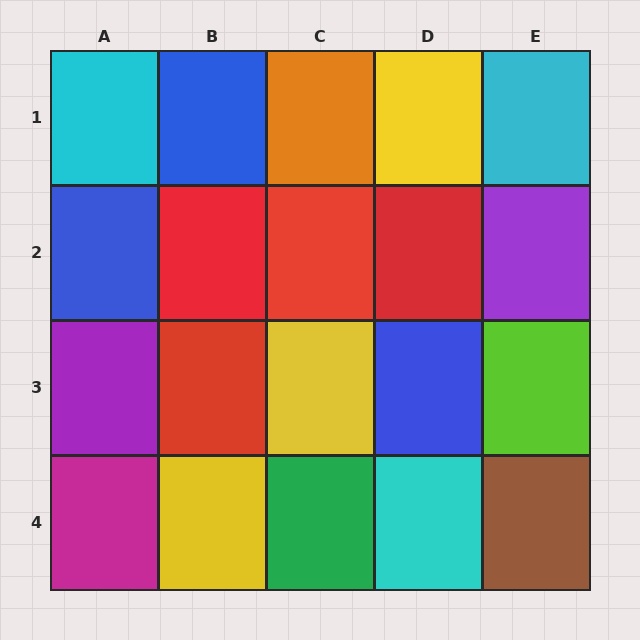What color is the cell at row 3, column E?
Lime.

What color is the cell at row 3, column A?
Purple.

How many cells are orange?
1 cell is orange.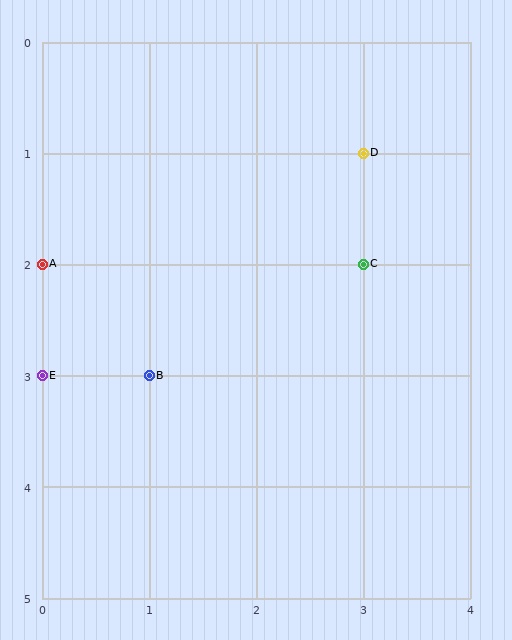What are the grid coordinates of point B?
Point B is at grid coordinates (1, 3).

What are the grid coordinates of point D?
Point D is at grid coordinates (3, 1).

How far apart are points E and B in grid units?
Points E and B are 1 column apart.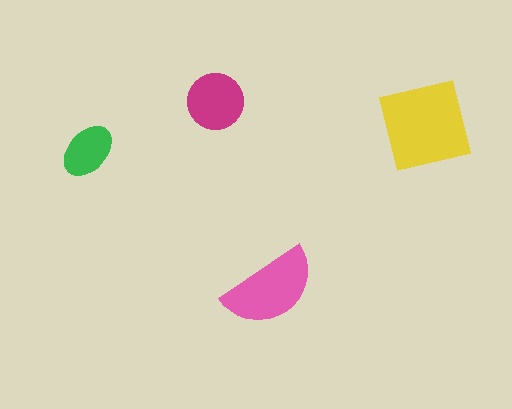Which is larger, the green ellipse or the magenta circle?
The magenta circle.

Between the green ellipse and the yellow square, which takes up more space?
The yellow square.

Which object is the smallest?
The green ellipse.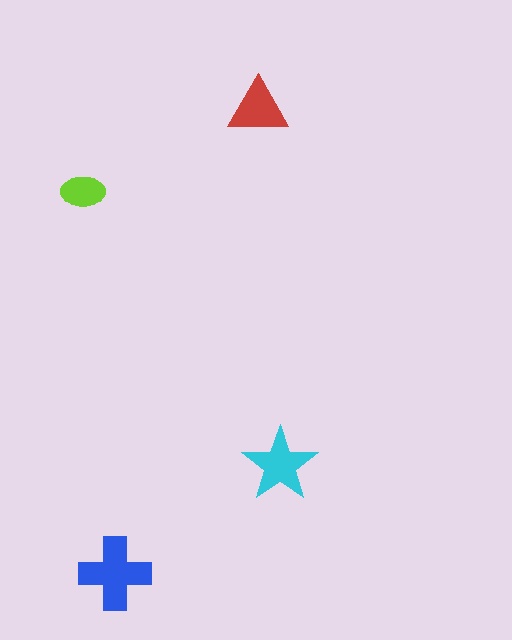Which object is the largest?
The blue cross.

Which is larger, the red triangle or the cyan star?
The cyan star.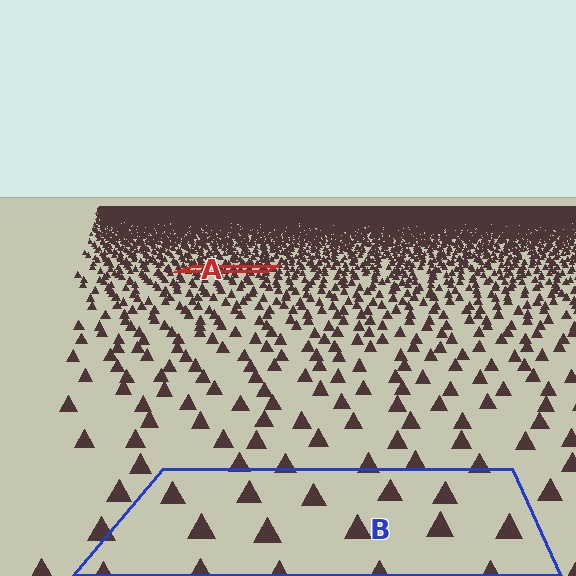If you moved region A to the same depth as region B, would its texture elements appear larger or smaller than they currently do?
They would appear larger. At a closer depth, the same texture elements are projected at a bigger on-screen size.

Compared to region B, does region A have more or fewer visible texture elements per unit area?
Region A has more texture elements per unit area — they are packed more densely because it is farther away.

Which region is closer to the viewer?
Region B is closer. The texture elements there are larger and more spread out.